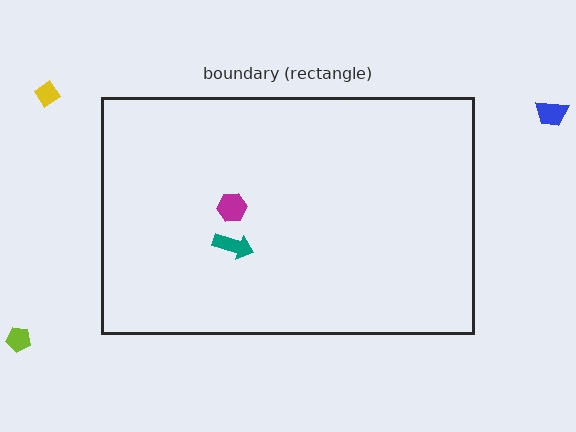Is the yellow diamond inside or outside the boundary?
Outside.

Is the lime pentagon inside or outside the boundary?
Outside.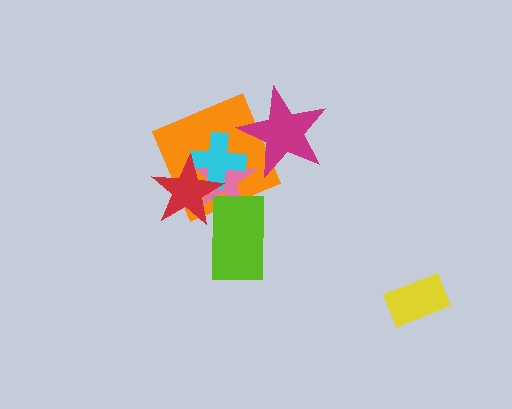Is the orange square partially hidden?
Yes, it is partially covered by another shape.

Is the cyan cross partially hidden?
Yes, it is partially covered by another shape.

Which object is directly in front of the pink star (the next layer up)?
The cyan cross is directly in front of the pink star.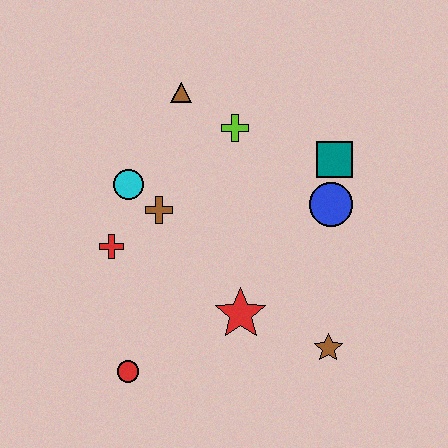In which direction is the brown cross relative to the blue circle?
The brown cross is to the left of the blue circle.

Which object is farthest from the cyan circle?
The brown star is farthest from the cyan circle.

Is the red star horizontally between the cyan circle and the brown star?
Yes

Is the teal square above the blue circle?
Yes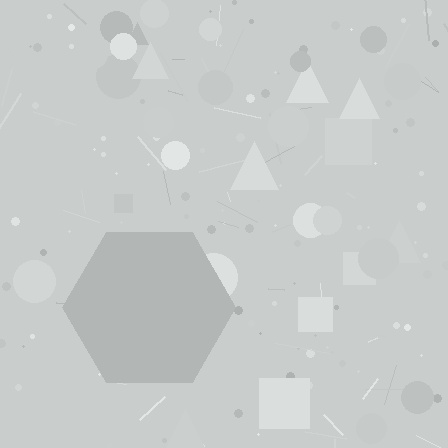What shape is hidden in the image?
A hexagon is hidden in the image.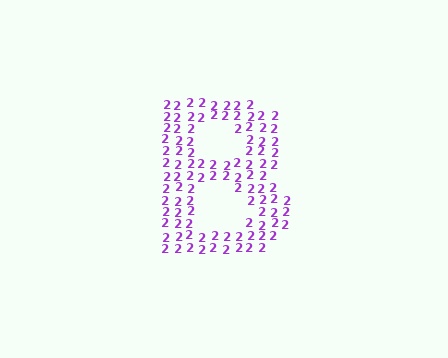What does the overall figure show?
The overall figure shows the letter B.